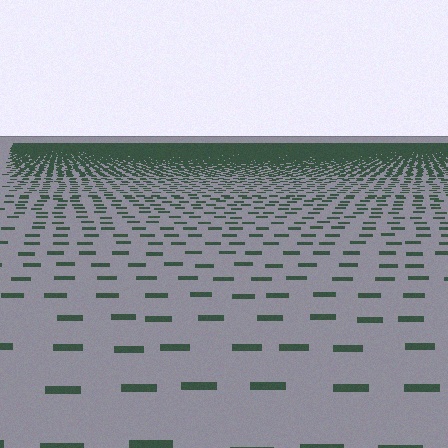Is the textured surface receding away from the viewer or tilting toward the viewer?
The surface is receding away from the viewer. Texture elements get smaller and denser toward the top.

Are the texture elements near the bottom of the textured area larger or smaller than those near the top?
Larger. Near the bottom, elements are closer to the viewer and appear at a bigger on-screen size.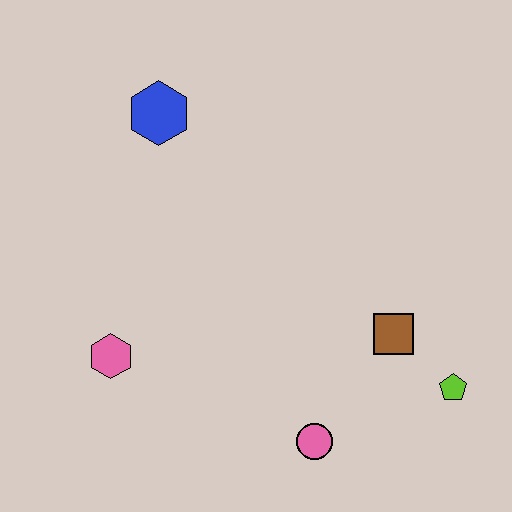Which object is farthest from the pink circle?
The blue hexagon is farthest from the pink circle.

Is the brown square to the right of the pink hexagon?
Yes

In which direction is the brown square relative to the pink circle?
The brown square is above the pink circle.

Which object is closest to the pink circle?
The brown square is closest to the pink circle.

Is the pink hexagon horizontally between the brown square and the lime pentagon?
No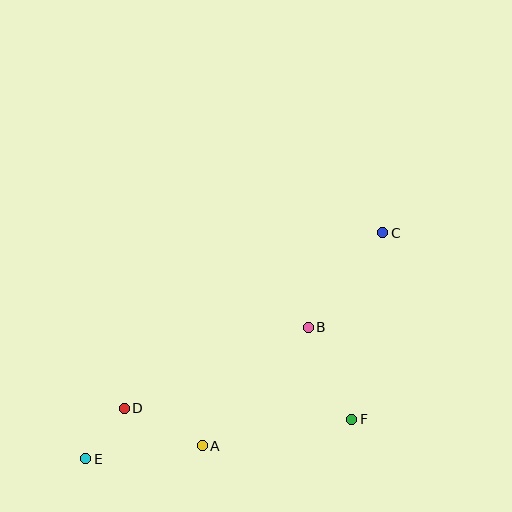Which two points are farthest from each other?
Points C and E are farthest from each other.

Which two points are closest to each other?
Points D and E are closest to each other.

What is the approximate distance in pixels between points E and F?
The distance between E and F is approximately 269 pixels.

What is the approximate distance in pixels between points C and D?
The distance between C and D is approximately 312 pixels.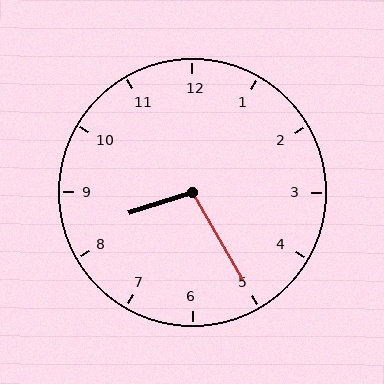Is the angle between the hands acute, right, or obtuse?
It is obtuse.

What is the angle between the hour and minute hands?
Approximately 102 degrees.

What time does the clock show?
8:25.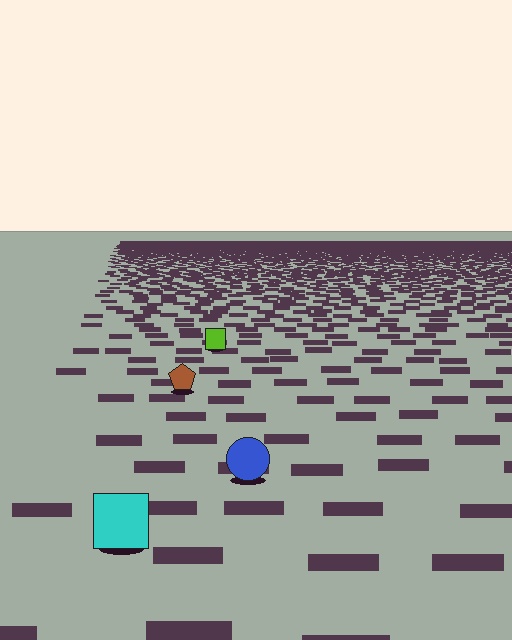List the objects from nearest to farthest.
From nearest to farthest: the cyan square, the blue circle, the brown pentagon, the lime square.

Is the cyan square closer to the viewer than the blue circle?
Yes. The cyan square is closer — you can tell from the texture gradient: the ground texture is coarser near it.